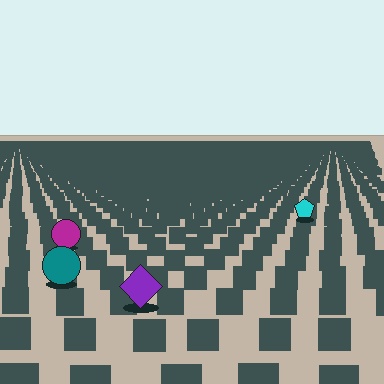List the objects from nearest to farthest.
From nearest to farthest: the purple diamond, the teal circle, the magenta circle, the cyan pentagon.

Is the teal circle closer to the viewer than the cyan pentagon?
Yes. The teal circle is closer — you can tell from the texture gradient: the ground texture is coarser near it.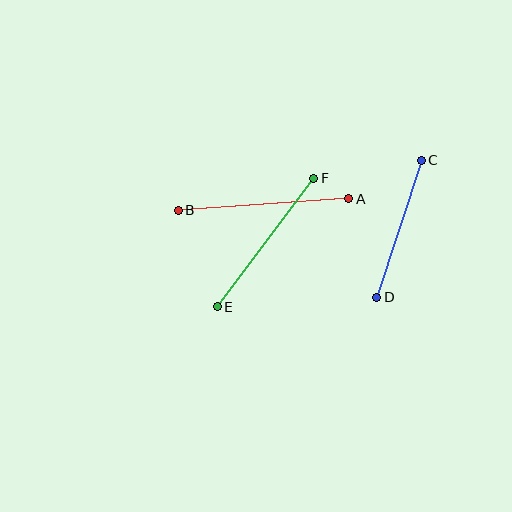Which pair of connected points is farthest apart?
Points A and B are farthest apart.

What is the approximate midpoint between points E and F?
The midpoint is at approximately (266, 242) pixels.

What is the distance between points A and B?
The distance is approximately 171 pixels.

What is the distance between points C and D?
The distance is approximately 144 pixels.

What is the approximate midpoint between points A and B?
The midpoint is at approximately (264, 205) pixels.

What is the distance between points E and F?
The distance is approximately 161 pixels.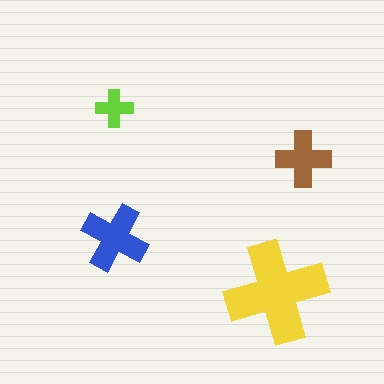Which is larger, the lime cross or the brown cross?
The brown one.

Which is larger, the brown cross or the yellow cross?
The yellow one.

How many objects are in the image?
There are 4 objects in the image.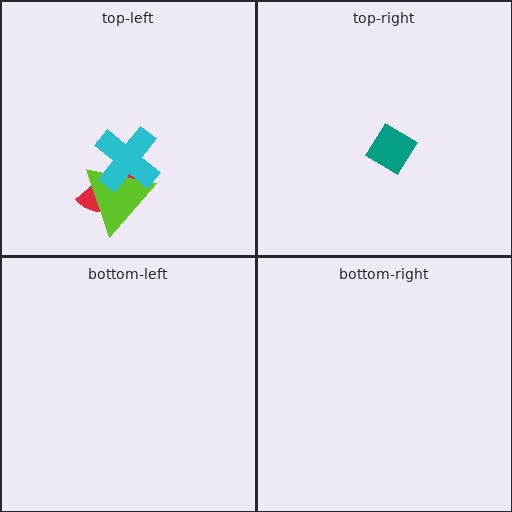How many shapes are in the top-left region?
3.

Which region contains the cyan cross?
The top-left region.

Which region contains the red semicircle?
The top-left region.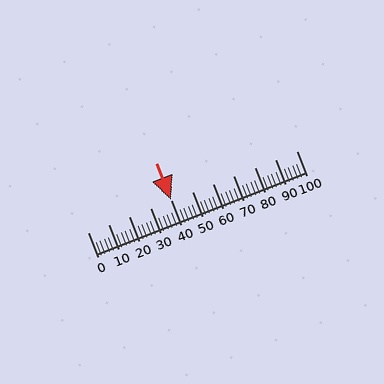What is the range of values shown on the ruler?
The ruler shows values from 0 to 100.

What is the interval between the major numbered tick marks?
The major tick marks are spaced 10 units apart.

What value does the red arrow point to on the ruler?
The red arrow points to approximately 40.